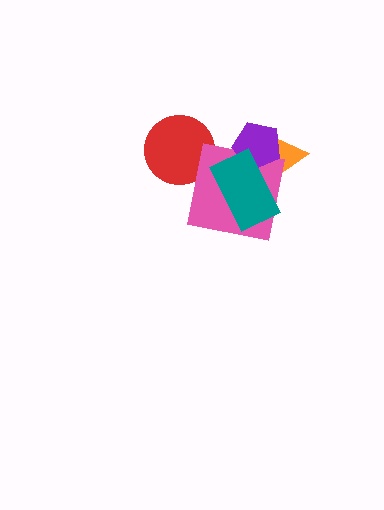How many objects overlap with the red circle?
0 objects overlap with the red circle.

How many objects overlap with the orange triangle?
3 objects overlap with the orange triangle.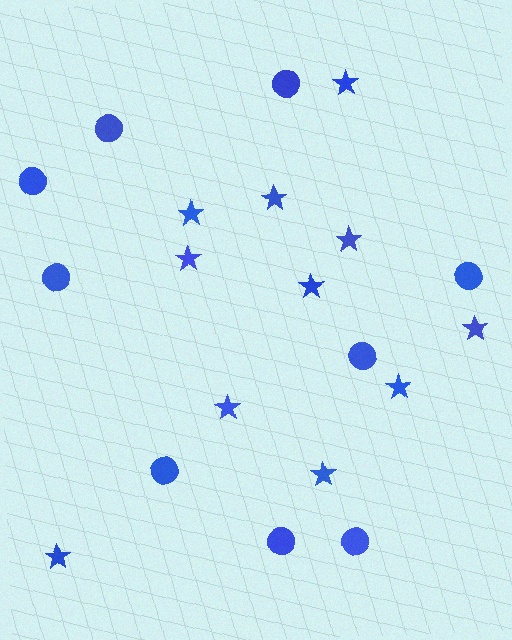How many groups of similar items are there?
There are 2 groups: one group of circles (9) and one group of stars (11).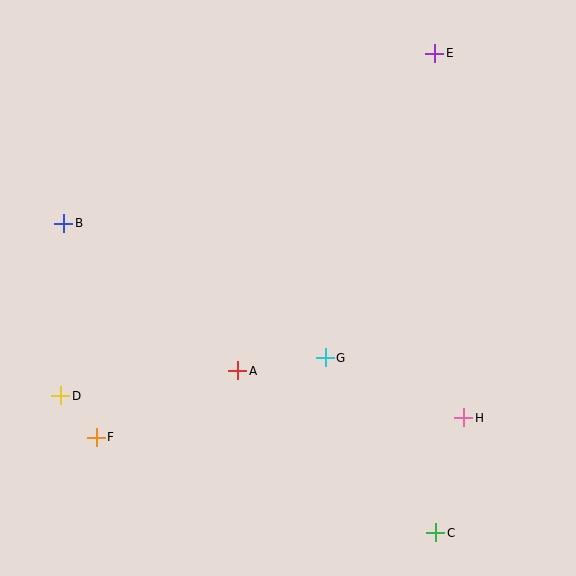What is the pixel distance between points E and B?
The distance between E and B is 408 pixels.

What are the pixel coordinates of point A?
Point A is at (238, 371).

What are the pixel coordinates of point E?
Point E is at (435, 53).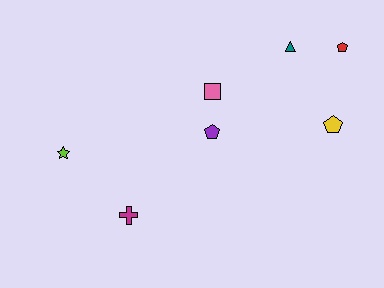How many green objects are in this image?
There are no green objects.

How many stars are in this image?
There is 1 star.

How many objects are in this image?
There are 7 objects.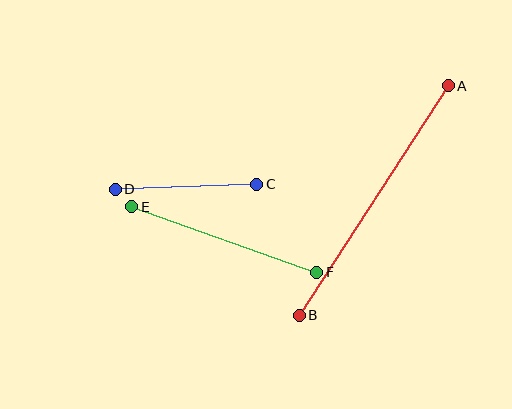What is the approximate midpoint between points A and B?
The midpoint is at approximately (374, 200) pixels.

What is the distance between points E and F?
The distance is approximately 196 pixels.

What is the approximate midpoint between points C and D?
The midpoint is at approximately (186, 187) pixels.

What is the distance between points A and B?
The distance is approximately 274 pixels.